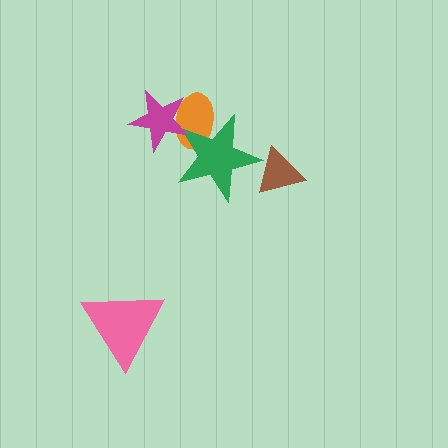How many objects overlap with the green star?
3 objects overlap with the green star.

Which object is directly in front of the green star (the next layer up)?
The brown triangle is directly in front of the green star.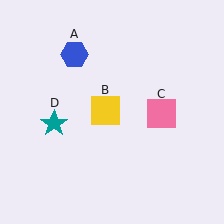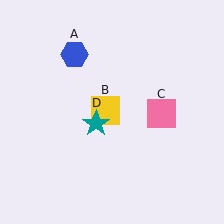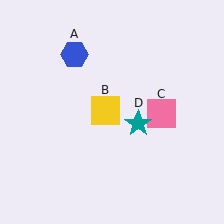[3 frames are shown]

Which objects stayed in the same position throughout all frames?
Blue hexagon (object A) and yellow square (object B) and pink square (object C) remained stationary.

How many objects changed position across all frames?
1 object changed position: teal star (object D).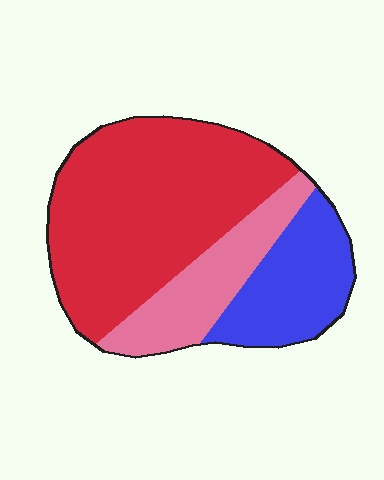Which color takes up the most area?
Red, at roughly 55%.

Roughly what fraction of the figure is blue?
Blue takes up less than a quarter of the figure.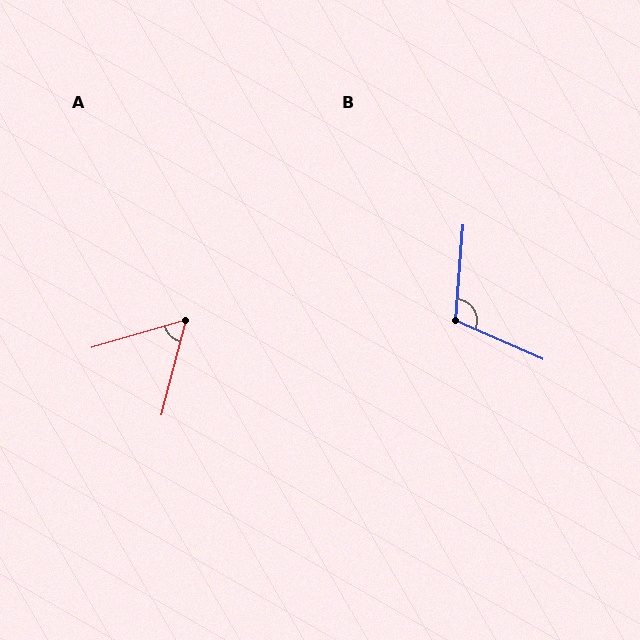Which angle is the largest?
B, at approximately 109 degrees.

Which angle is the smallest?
A, at approximately 59 degrees.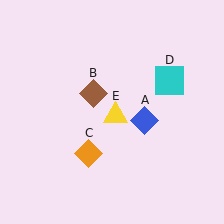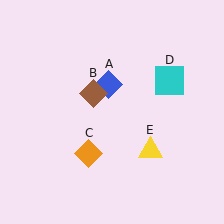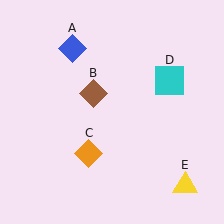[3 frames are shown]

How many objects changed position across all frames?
2 objects changed position: blue diamond (object A), yellow triangle (object E).